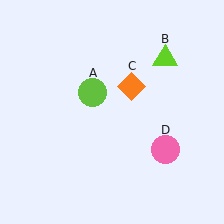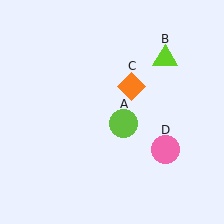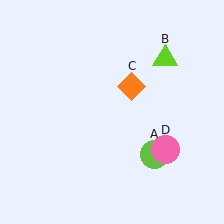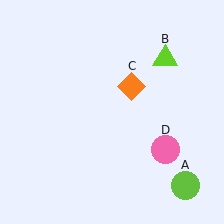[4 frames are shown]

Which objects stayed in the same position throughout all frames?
Lime triangle (object B) and orange diamond (object C) and pink circle (object D) remained stationary.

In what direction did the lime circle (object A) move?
The lime circle (object A) moved down and to the right.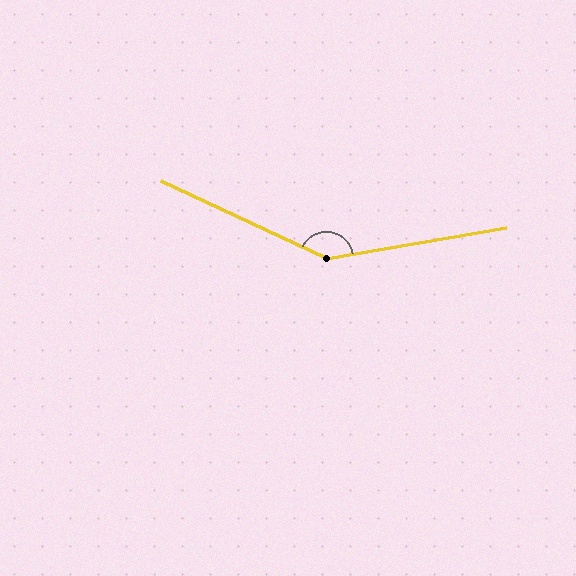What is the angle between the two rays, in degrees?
Approximately 146 degrees.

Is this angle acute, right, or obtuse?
It is obtuse.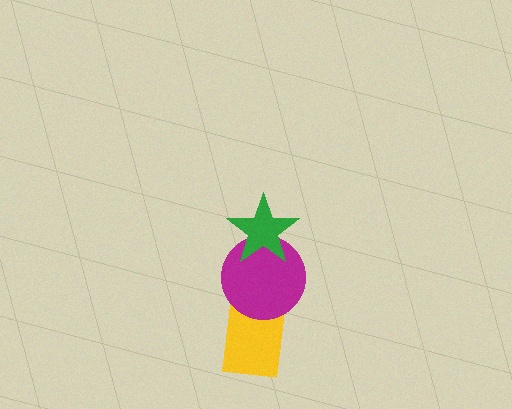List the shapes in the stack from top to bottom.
From top to bottom: the green star, the magenta circle, the yellow rectangle.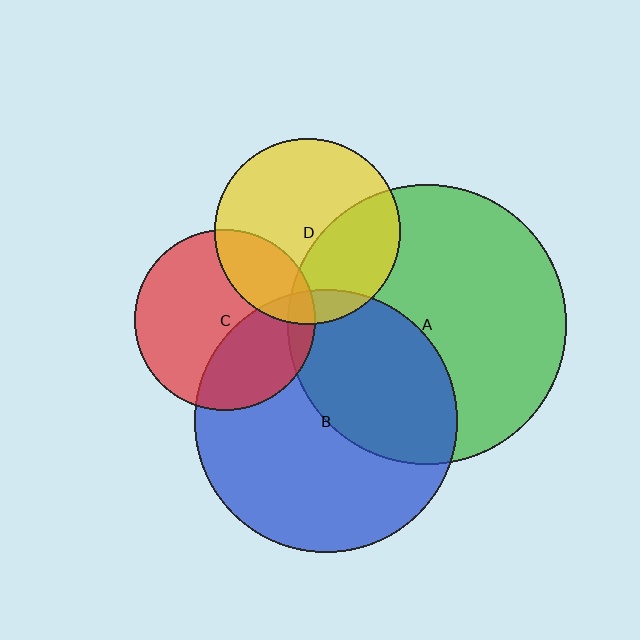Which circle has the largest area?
Circle A (green).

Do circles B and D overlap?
Yes.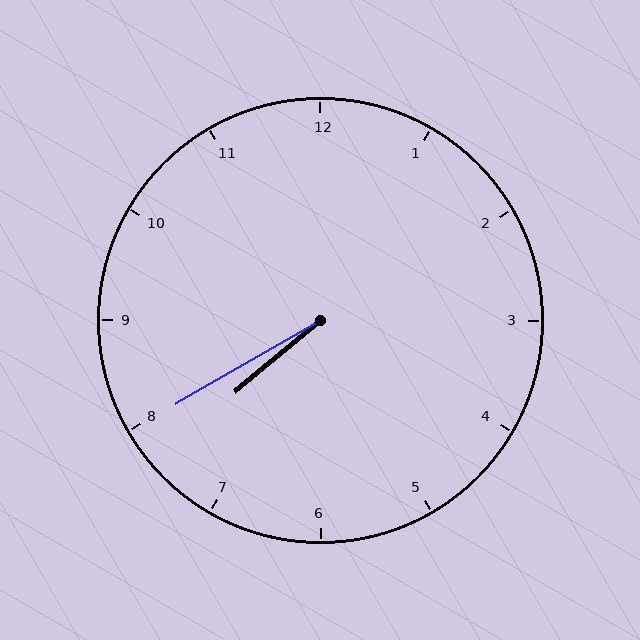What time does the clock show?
7:40.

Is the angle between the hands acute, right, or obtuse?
It is acute.